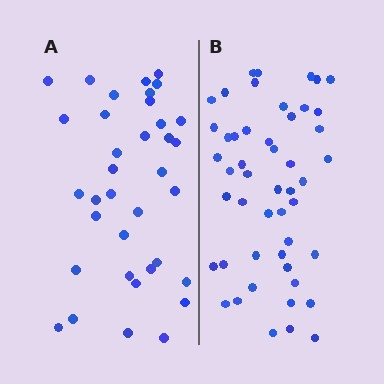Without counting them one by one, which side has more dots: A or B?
Region B (the right region) has more dots.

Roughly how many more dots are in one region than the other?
Region B has approximately 15 more dots than region A.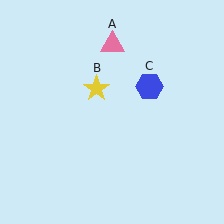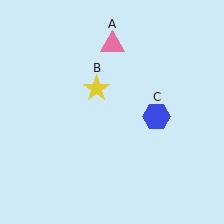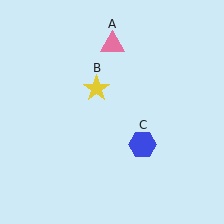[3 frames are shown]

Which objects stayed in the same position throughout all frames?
Pink triangle (object A) and yellow star (object B) remained stationary.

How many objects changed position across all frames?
1 object changed position: blue hexagon (object C).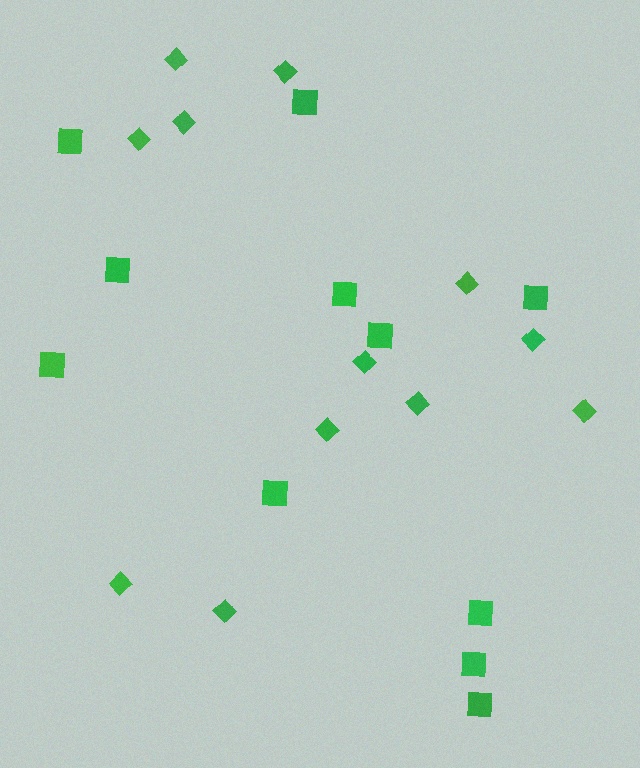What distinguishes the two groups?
There are 2 groups: one group of diamonds (12) and one group of squares (11).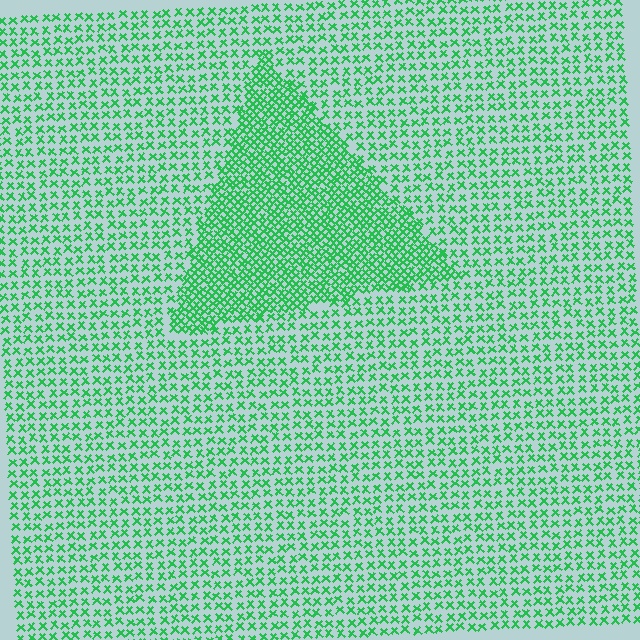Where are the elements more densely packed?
The elements are more densely packed inside the triangle boundary.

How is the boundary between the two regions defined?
The boundary is defined by a change in element density (approximately 2.0x ratio). All elements are the same color, size, and shape.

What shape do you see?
I see a triangle.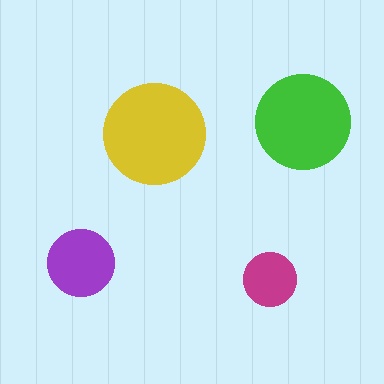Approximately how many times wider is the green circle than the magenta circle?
About 2 times wider.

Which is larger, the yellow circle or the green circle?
The yellow one.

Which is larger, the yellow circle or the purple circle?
The yellow one.